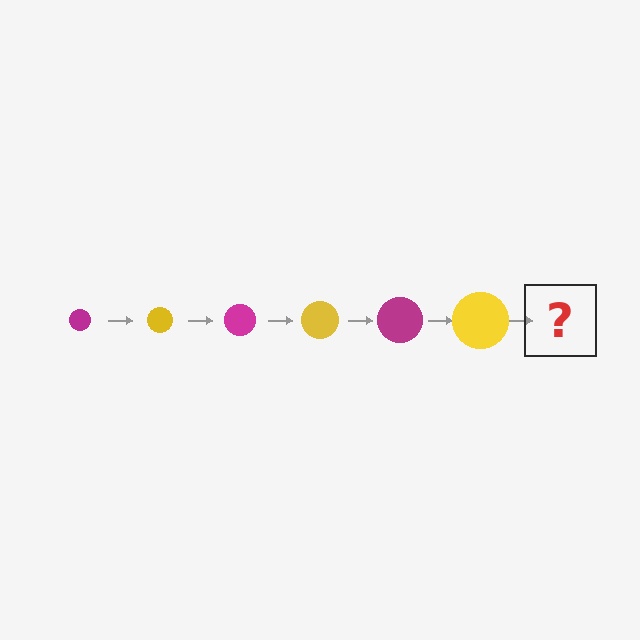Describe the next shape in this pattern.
It should be a magenta circle, larger than the previous one.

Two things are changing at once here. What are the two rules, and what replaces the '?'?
The two rules are that the circle grows larger each step and the color cycles through magenta and yellow. The '?' should be a magenta circle, larger than the previous one.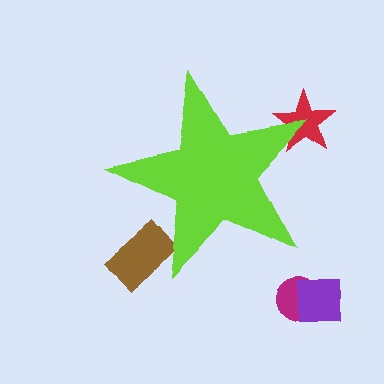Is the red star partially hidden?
Yes, the red star is partially hidden behind the lime star.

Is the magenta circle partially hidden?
No, the magenta circle is fully visible.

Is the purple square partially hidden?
No, the purple square is fully visible.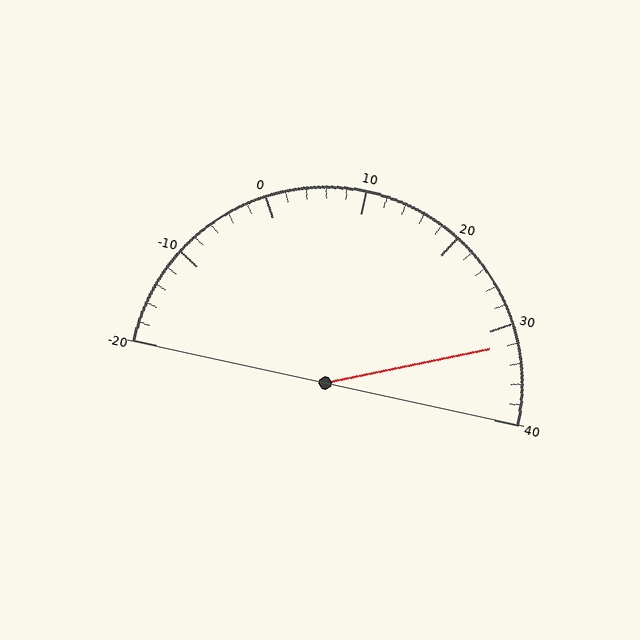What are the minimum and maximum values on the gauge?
The gauge ranges from -20 to 40.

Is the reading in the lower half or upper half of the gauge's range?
The reading is in the upper half of the range (-20 to 40).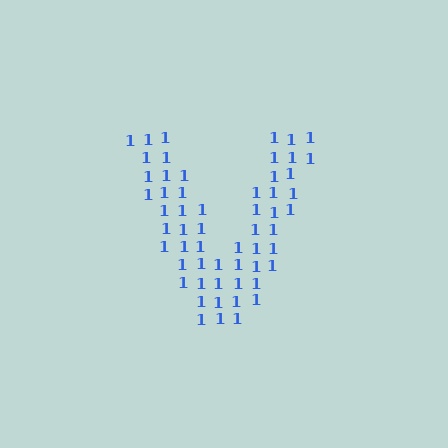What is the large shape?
The large shape is the letter V.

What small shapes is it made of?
It is made of small digit 1's.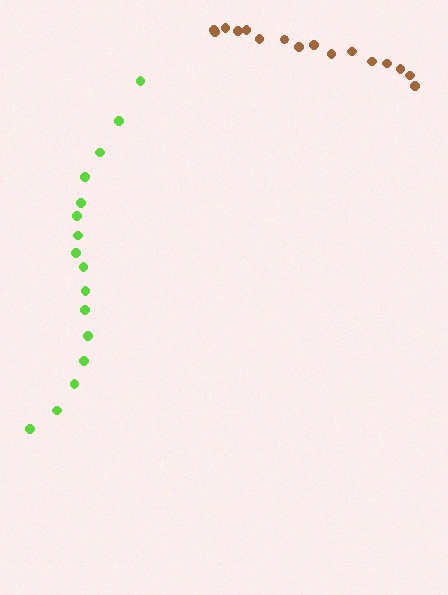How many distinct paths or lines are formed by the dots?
There are 2 distinct paths.